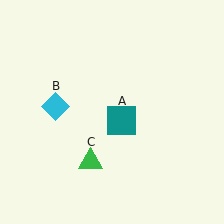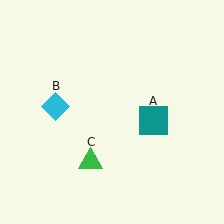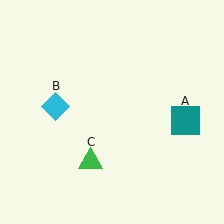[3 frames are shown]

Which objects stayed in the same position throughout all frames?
Cyan diamond (object B) and green triangle (object C) remained stationary.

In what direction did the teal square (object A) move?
The teal square (object A) moved right.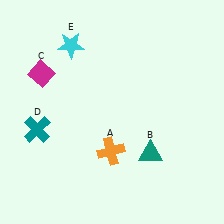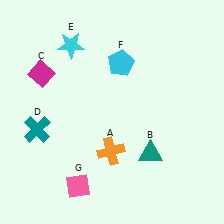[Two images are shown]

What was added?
A cyan pentagon (F), a pink diamond (G) were added in Image 2.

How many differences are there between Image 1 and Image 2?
There are 2 differences between the two images.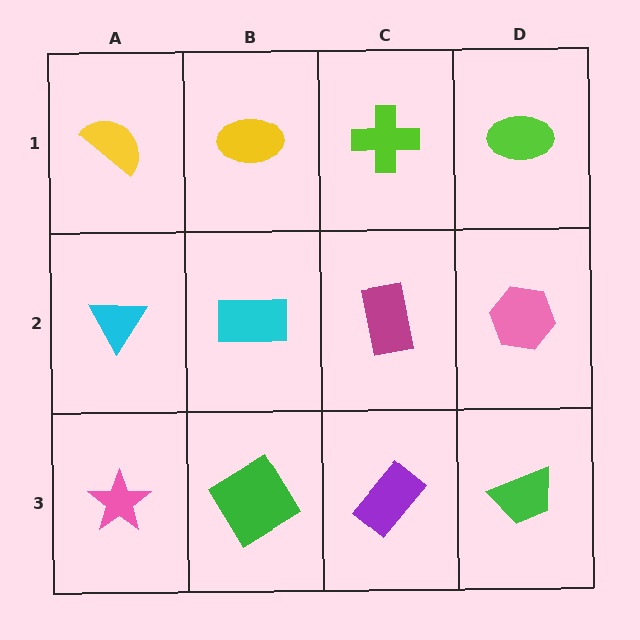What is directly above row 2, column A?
A yellow semicircle.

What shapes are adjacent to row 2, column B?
A yellow ellipse (row 1, column B), a green diamond (row 3, column B), a cyan triangle (row 2, column A), a magenta rectangle (row 2, column C).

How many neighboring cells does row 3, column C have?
3.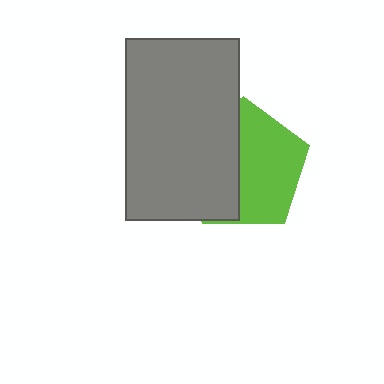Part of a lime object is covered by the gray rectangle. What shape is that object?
It is a pentagon.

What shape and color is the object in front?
The object in front is a gray rectangle.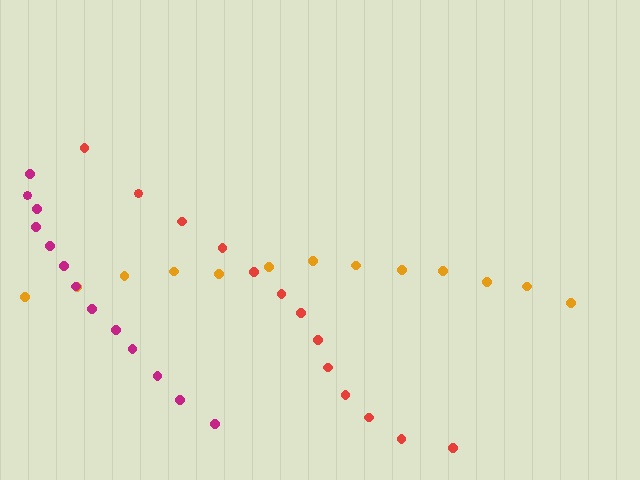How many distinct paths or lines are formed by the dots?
There are 3 distinct paths.